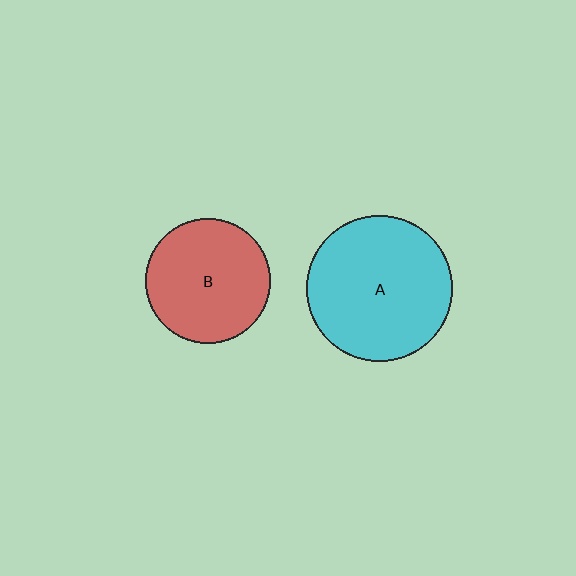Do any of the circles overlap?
No, none of the circles overlap.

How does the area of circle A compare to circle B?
Approximately 1.4 times.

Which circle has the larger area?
Circle A (cyan).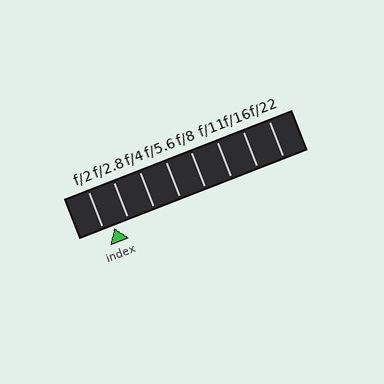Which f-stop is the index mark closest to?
The index mark is closest to f/2.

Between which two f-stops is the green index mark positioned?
The index mark is between f/2 and f/2.8.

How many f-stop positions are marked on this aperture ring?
There are 8 f-stop positions marked.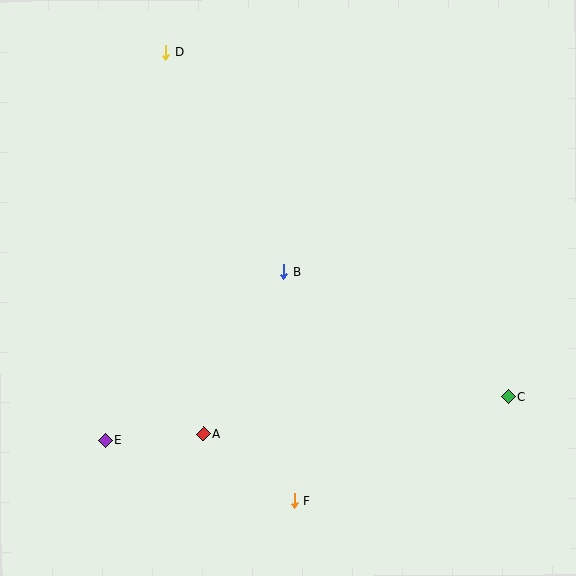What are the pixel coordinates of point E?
Point E is at (105, 440).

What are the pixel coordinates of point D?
Point D is at (165, 52).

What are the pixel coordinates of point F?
Point F is at (294, 500).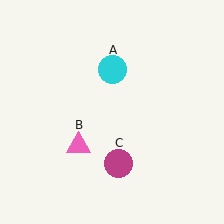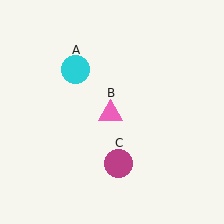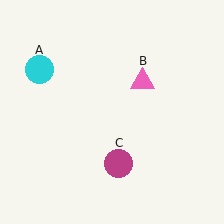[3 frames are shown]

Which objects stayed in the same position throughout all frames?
Magenta circle (object C) remained stationary.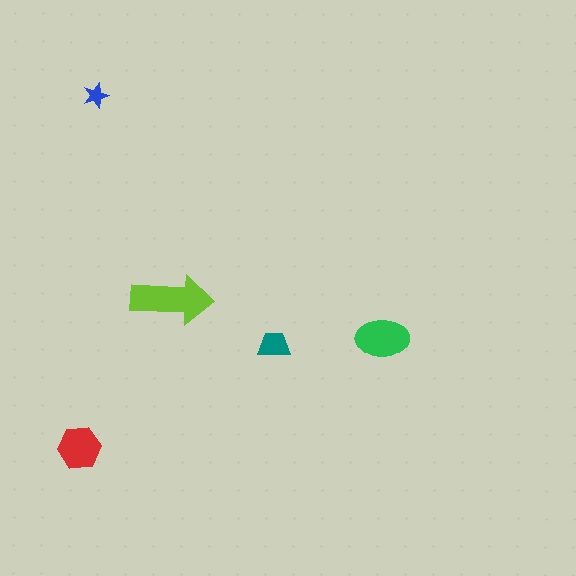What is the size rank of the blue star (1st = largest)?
5th.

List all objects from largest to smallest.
The lime arrow, the green ellipse, the red hexagon, the teal trapezoid, the blue star.